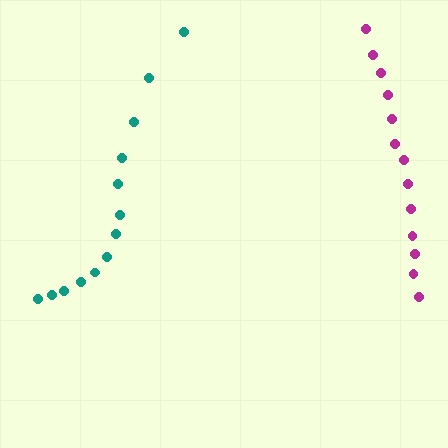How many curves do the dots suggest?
There are 2 distinct paths.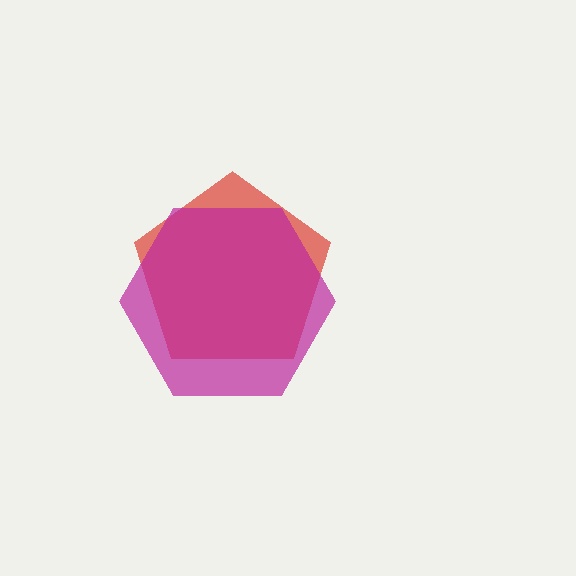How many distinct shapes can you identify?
There are 2 distinct shapes: a red pentagon, a magenta hexagon.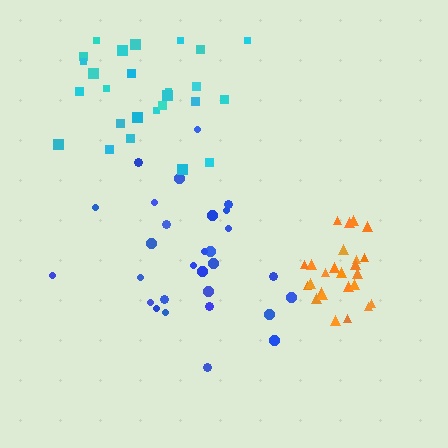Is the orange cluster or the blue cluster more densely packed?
Orange.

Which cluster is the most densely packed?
Orange.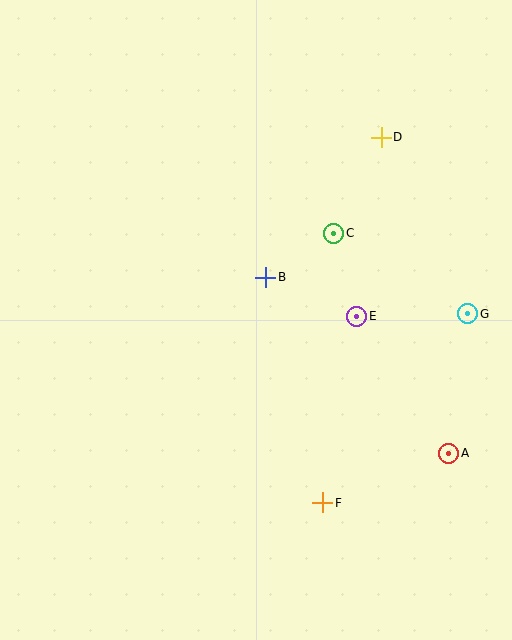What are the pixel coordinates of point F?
Point F is at (323, 503).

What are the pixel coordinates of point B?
Point B is at (266, 277).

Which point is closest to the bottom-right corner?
Point A is closest to the bottom-right corner.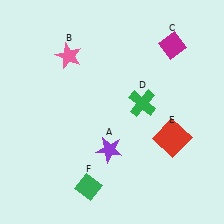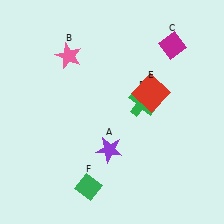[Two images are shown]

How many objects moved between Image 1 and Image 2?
1 object moved between the two images.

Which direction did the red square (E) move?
The red square (E) moved up.